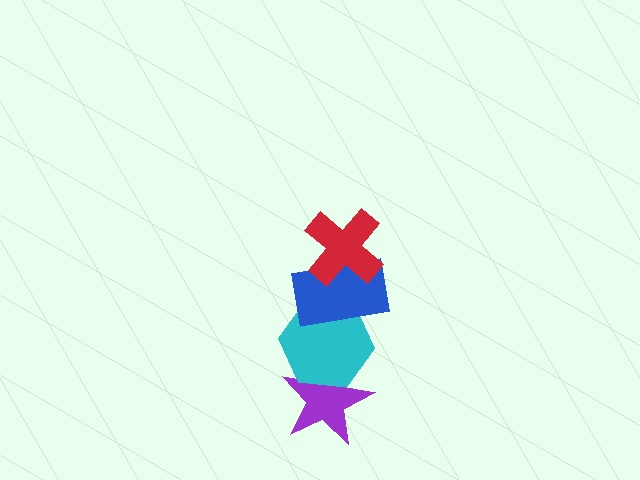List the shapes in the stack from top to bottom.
From top to bottom: the red cross, the blue rectangle, the cyan hexagon, the purple star.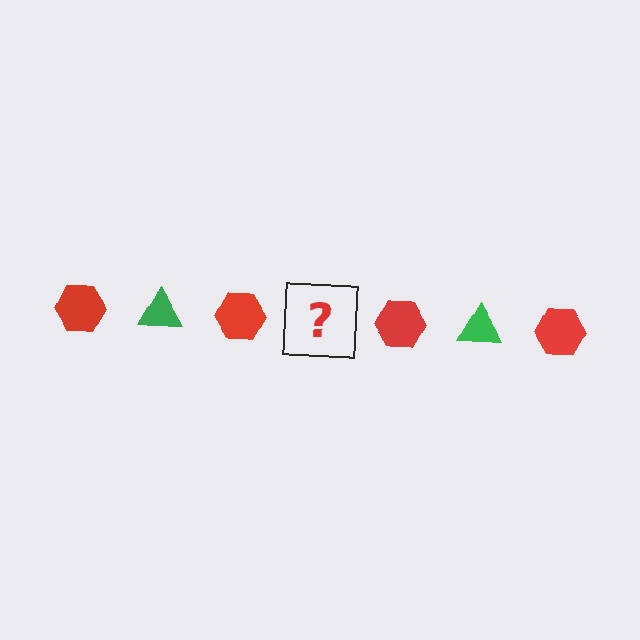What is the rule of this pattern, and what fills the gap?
The rule is that the pattern alternates between red hexagon and green triangle. The gap should be filled with a green triangle.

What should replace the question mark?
The question mark should be replaced with a green triangle.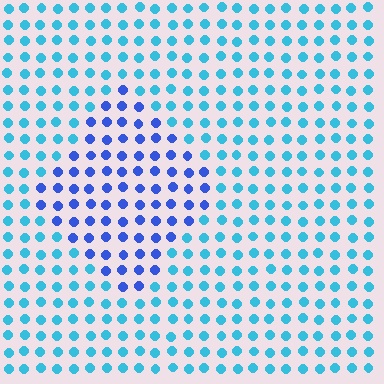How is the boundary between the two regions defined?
The boundary is defined purely by a slight shift in hue (about 38 degrees). Spacing, size, and orientation are identical on both sides.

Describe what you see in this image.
The image is filled with small cyan elements in a uniform arrangement. A diamond-shaped region is visible where the elements are tinted to a slightly different hue, forming a subtle color boundary.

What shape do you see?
I see a diamond.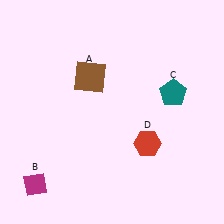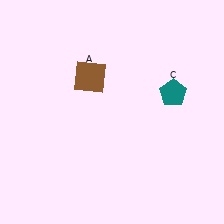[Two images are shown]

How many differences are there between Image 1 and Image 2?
There are 2 differences between the two images.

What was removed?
The red hexagon (D), the magenta diamond (B) were removed in Image 2.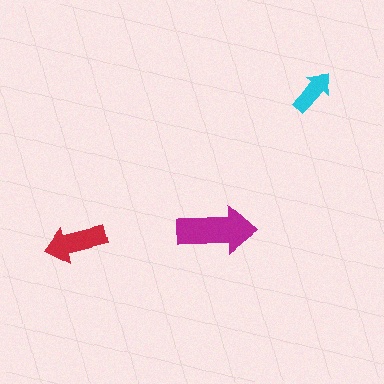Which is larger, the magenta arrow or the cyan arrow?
The magenta one.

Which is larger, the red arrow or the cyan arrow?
The red one.